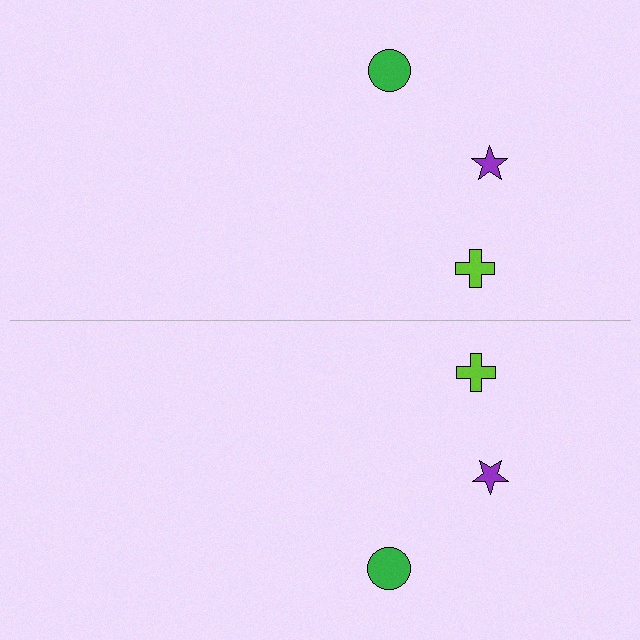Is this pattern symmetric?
Yes, this pattern has bilateral (reflection) symmetry.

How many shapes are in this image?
There are 6 shapes in this image.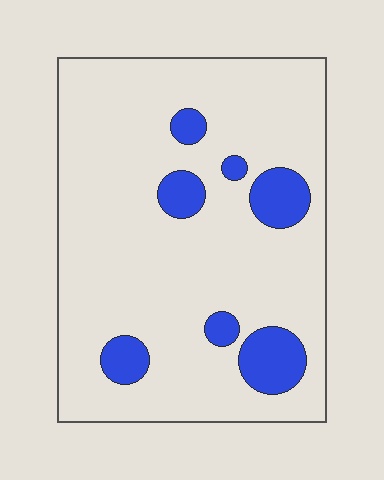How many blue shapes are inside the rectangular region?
7.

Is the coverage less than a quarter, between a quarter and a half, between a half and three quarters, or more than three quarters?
Less than a quarter.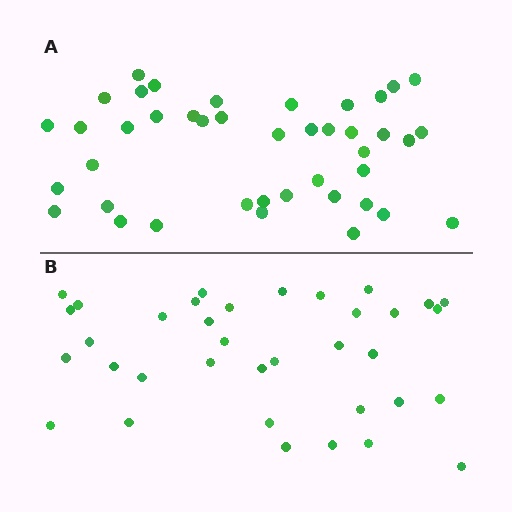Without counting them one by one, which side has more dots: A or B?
Region A (the top region) has more dots.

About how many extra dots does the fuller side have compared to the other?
Region A has about 6 more dots than region B.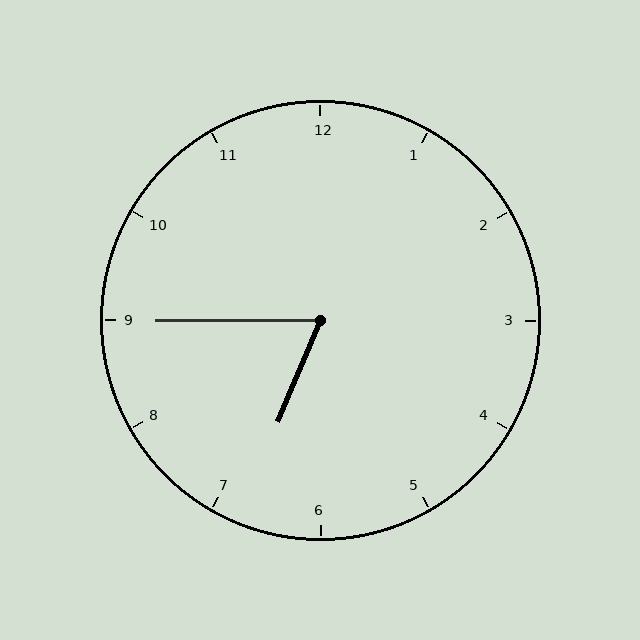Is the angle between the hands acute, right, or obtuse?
It is acute.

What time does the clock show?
6:45.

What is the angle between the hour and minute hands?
Approximately 68 degrees.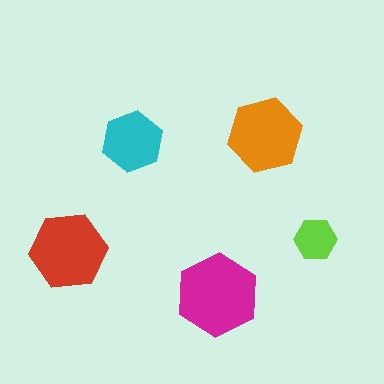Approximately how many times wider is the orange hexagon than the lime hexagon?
About 2 times wider.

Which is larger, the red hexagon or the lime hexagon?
The red one.